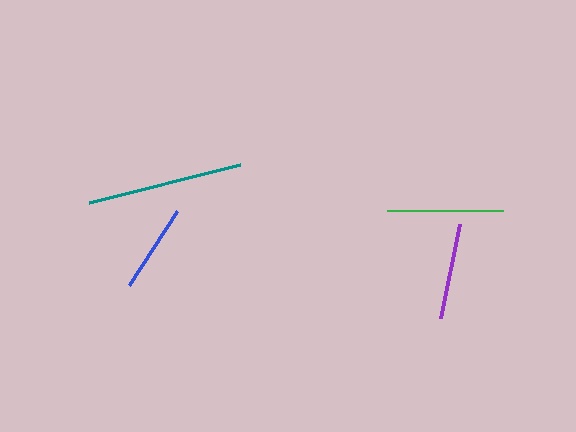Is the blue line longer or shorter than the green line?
The green line is longer than the blue line.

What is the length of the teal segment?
The teal segment is approximately 157 pixels long.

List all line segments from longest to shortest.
From longest to shortest: teal, green, purple, blue.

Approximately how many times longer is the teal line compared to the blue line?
The teal line is approximately 1.8 times the length of the blue line.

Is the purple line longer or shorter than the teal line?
The teal line is longer than the purple line.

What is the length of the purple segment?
The purple segment is approximately 96 pixels long.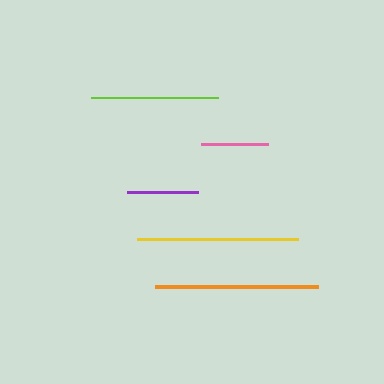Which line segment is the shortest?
The pink line is the shortest at approximately 67 pixels.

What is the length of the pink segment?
The pink segment is approximately 67 pixels long.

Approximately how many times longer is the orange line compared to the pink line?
The orange line is approximately 2.4 times the length of the pink line.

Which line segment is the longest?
The orange line is the longest at approximately 163 pixels.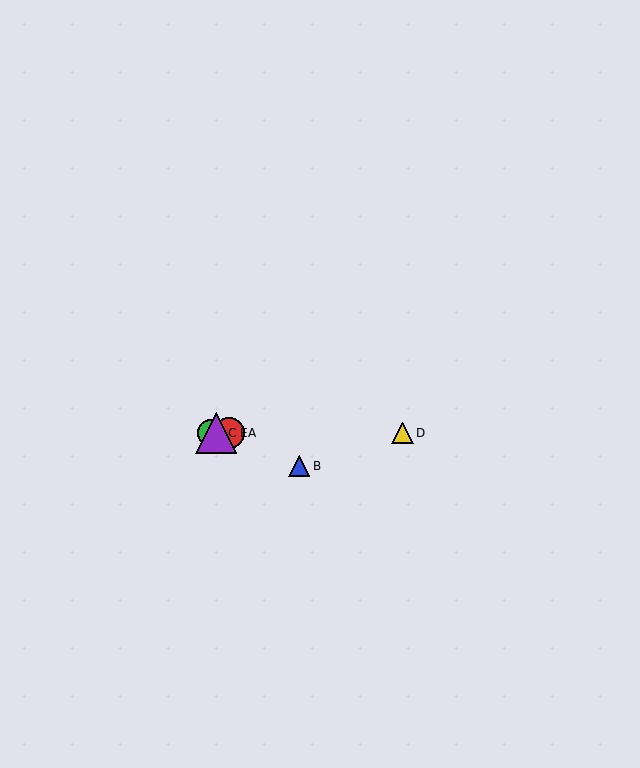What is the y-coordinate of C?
Object C is at y≈433.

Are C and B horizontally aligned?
No, C is at y≈433 and B is at y≈466.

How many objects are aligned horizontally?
4 objects (A, C, D, E) are aligned horizontally.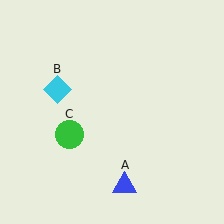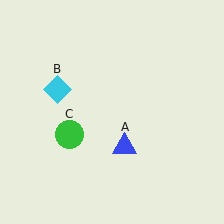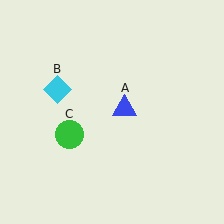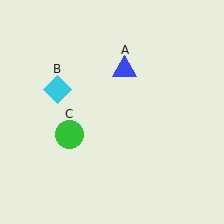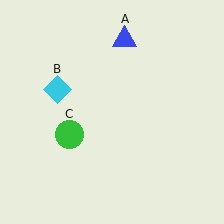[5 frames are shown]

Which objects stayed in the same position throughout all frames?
Cyan diamond (object B) and green circle (object C) remained stationary.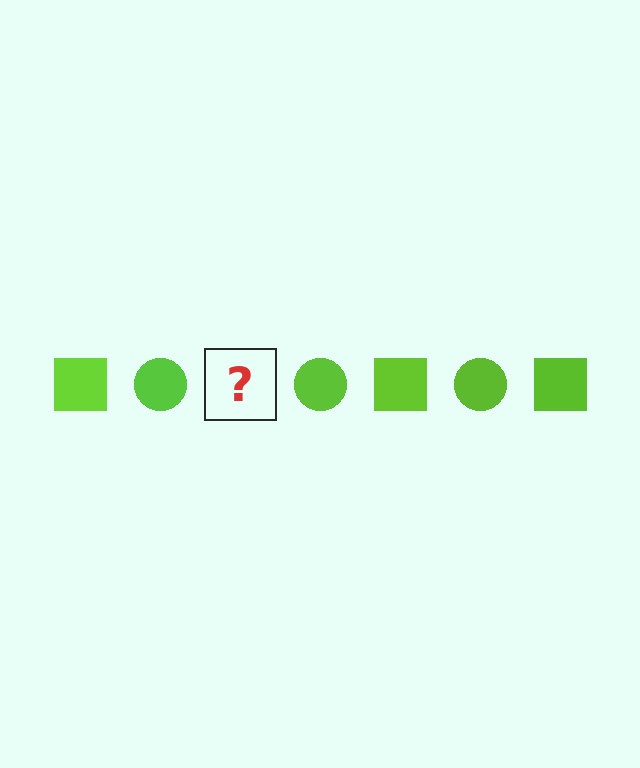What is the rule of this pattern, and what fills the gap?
The rule is that the pattern cycles through square, circle shapes in lime. The gap should be filled with a lime square.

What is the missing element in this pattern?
The missing element is a lime square.